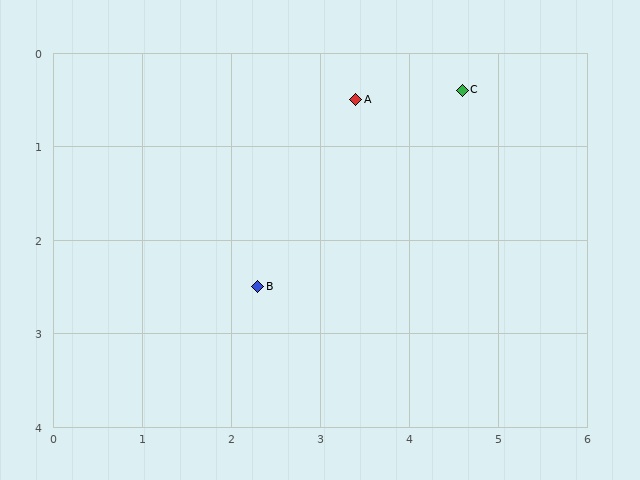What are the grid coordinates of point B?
Point B is at approximately (2.3, 2.5).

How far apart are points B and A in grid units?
Points B and A are about 2.3 grid units apart.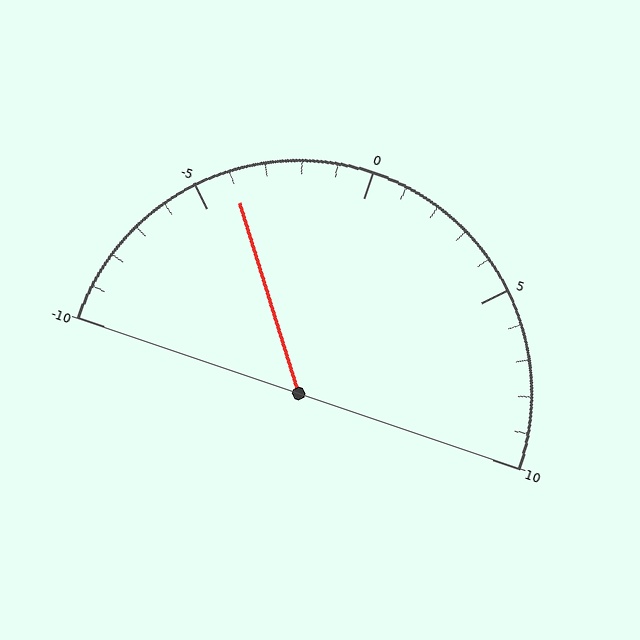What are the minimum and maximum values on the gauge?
The gauge ranges from -10 to 10.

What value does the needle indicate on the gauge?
The needle indicates approximately -4.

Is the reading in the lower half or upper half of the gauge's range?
The reading is in the lower half of the range (-10 to 10).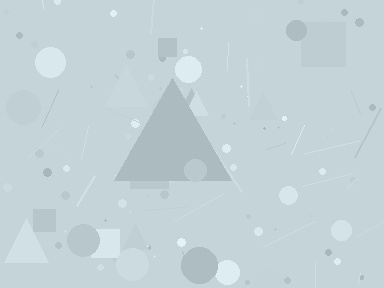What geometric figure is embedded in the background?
A triangle is embedded in the background.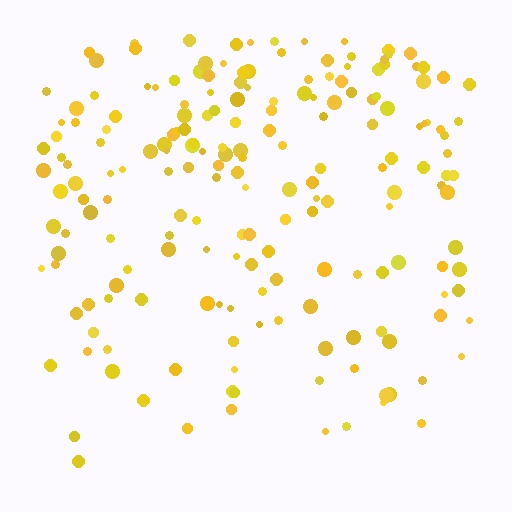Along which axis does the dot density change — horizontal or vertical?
Vertical.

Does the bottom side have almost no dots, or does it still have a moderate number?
Still a moderate number, just noticeably fewer than the top.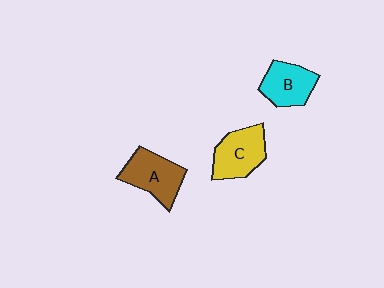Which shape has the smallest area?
Shape B (cyan).